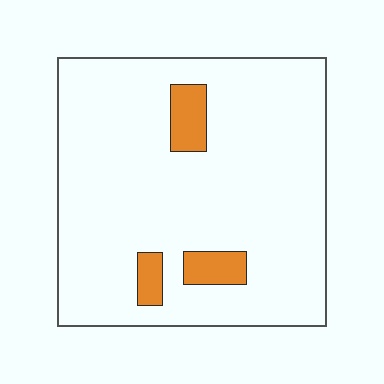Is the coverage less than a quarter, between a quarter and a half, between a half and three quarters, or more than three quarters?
Less than a quarter.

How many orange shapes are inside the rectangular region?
3.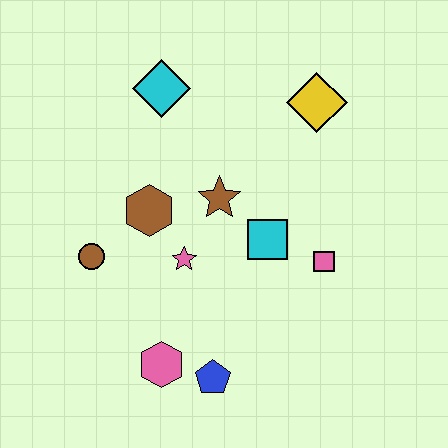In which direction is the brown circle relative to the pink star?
The brown circle is to the left of the pink star.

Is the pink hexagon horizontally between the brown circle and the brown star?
Yes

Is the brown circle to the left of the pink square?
Yes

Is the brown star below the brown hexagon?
No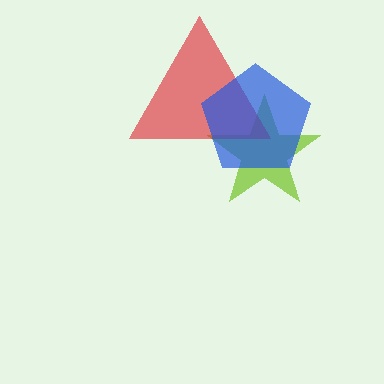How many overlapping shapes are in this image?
There are 3 overlapping shapes in the image.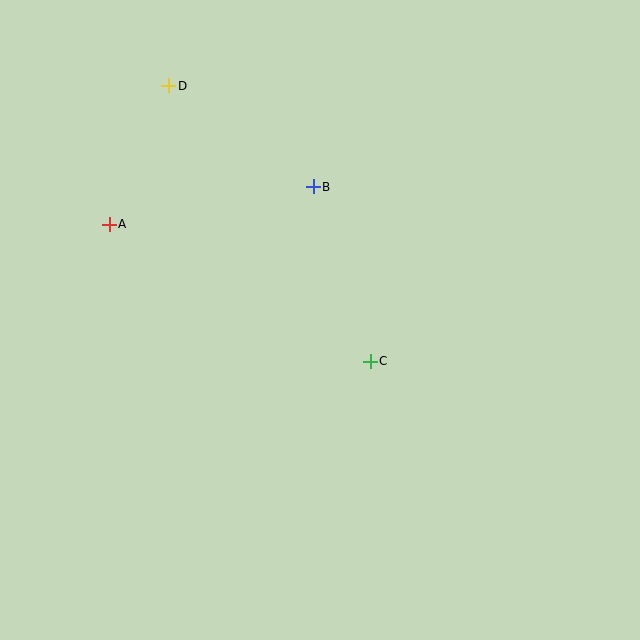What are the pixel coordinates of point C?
Point C is at (370, 361).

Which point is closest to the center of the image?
Point C at (370, 361) is closest to the center.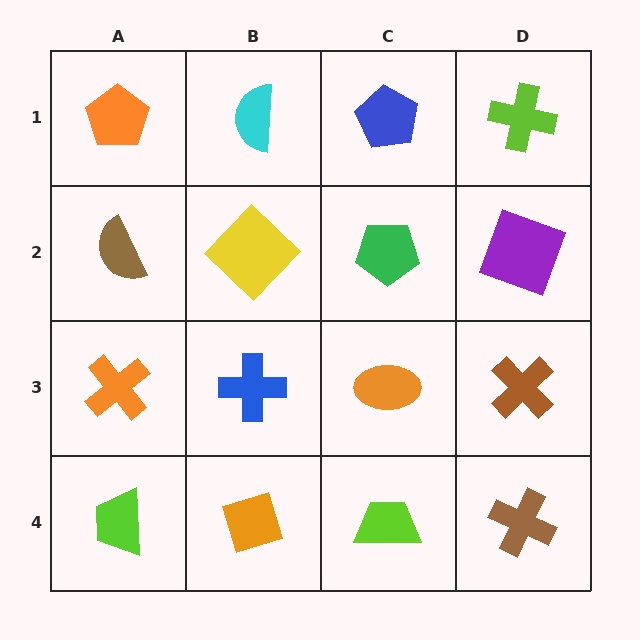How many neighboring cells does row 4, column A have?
2.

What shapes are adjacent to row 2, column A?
An orange pentagon (row 1, column A), an orange cross (row 3, column A), a yellow diamond (row 2, column B).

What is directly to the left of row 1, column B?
An orange pentagon.